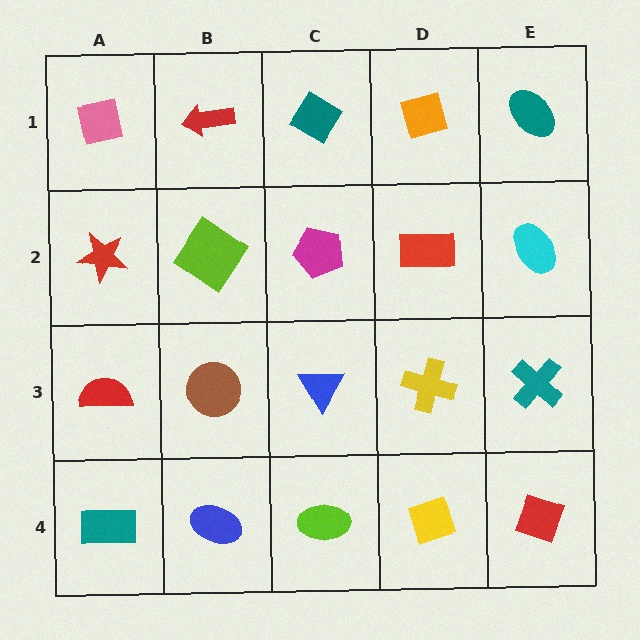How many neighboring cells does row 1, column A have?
2.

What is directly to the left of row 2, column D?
A magenta pentagon.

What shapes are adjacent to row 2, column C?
A teal diamond (row 1, column C), a blue triangle (row 3, column C), a lime diamond (row 2, column B), a red rectangle (row 2, column D).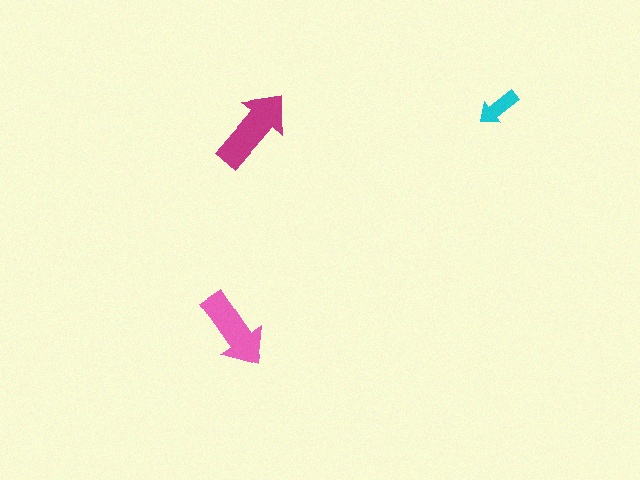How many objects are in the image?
There are 3 objects in the image.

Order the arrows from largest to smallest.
the magenta one, the pink one, the cyan one.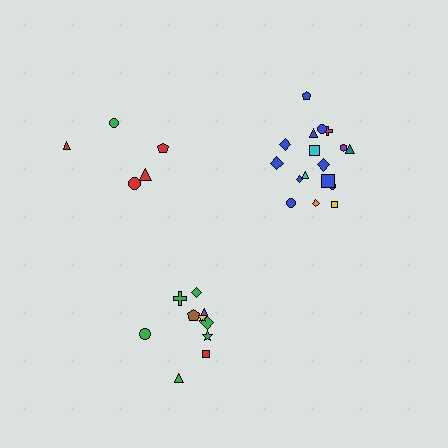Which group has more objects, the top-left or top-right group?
The top-right group.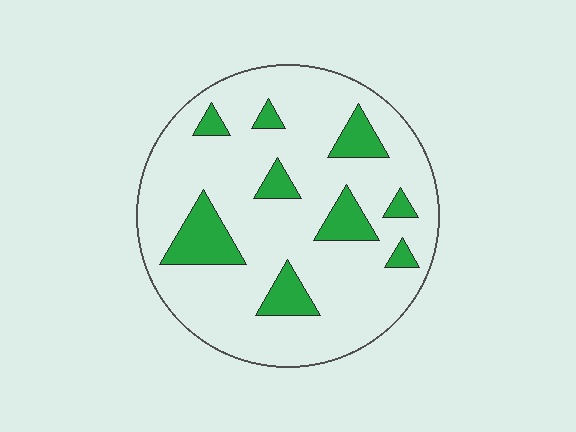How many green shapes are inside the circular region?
9.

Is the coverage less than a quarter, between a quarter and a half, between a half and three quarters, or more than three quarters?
Less than a quarter.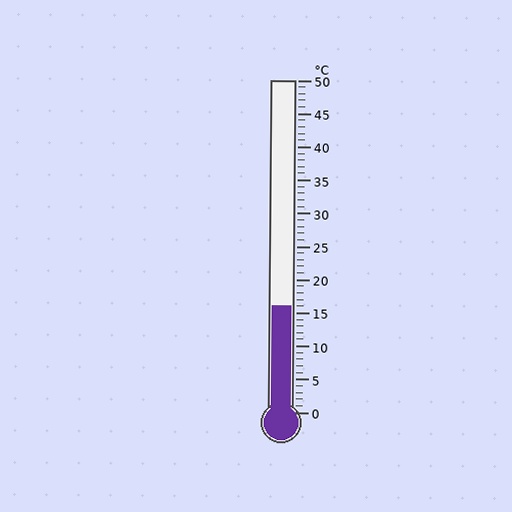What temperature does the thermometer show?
The thermometer shows approximately 16°C.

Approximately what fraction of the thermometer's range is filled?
The thermometer is filled to approximately 30% of its range.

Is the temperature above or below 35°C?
The temperature is below 35°C.